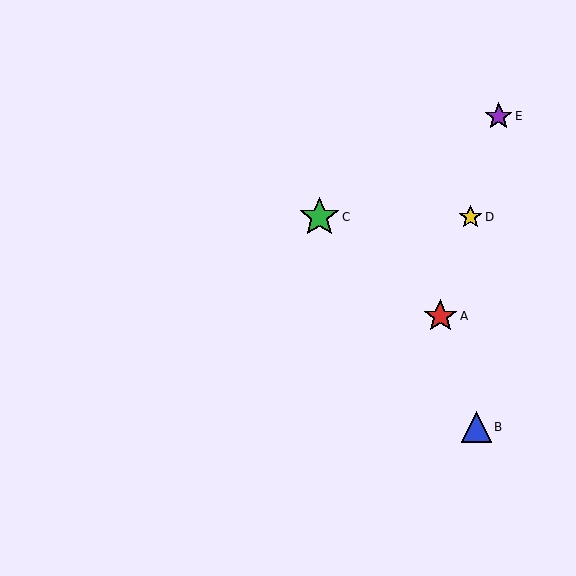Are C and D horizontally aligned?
Yes, both are at y≈217.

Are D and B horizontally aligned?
No, D is at y≈217 and B is at y≈427.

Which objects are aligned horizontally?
Objects C, D are aligned horizontally.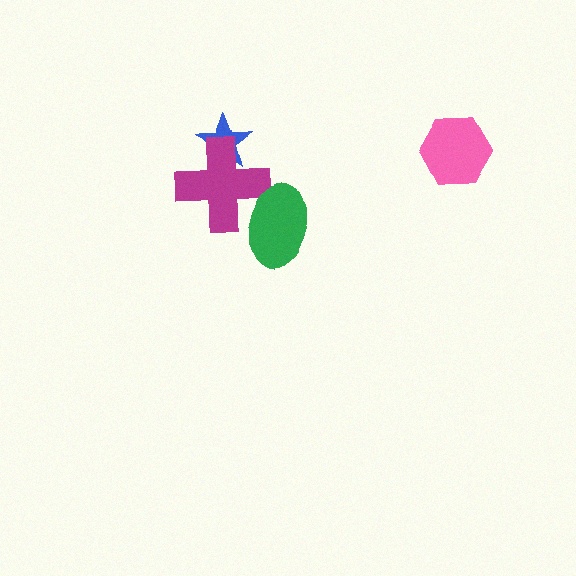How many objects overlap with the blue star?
1 object overlaps with the blue star.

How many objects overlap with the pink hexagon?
0 objects overlap with the pink hexagon.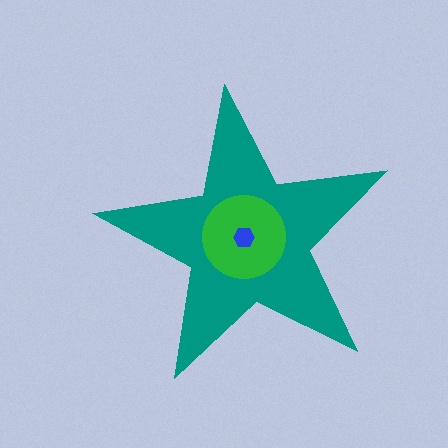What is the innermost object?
The blue hexagon.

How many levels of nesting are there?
3.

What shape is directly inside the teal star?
The green circle.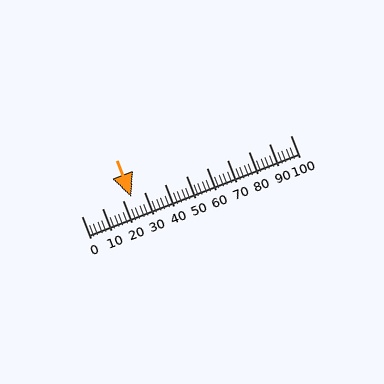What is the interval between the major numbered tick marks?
The major tick marks are spaced 10 units apart.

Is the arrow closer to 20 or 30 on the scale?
The arrow is closer to 20.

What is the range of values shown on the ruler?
The ruler shows values from 0 to 100.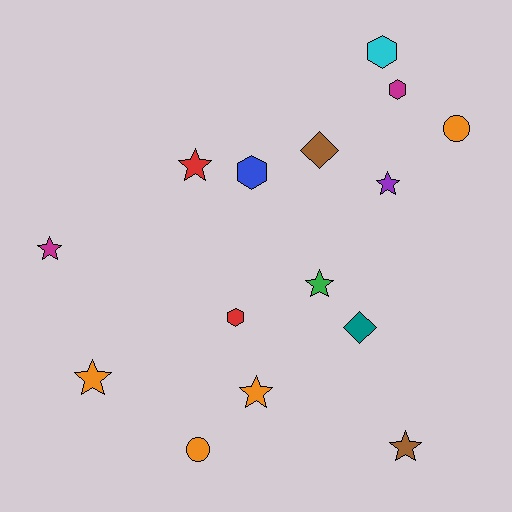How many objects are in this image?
There are 15 objects.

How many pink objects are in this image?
There are no pink objects.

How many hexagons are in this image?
There are 4 hexagons.